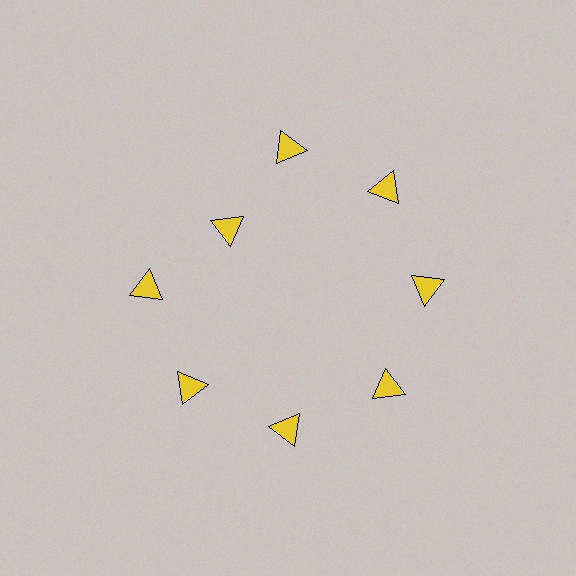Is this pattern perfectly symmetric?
No. The 8 yellow triangles are arranged in a ring, but one element near the 10 o'clock position is pulled inward toward the center, breaking the 8-fold rotational symmetry.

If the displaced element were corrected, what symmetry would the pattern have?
It would have 8-fold rotational symmetry — the pattern would map onto itself every 45 degrees.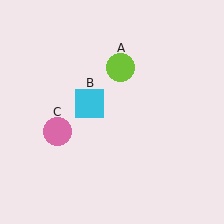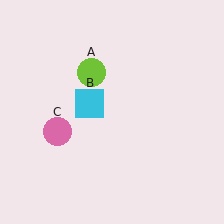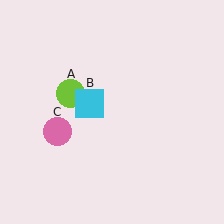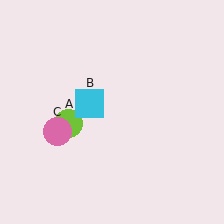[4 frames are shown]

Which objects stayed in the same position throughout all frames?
Cyan square (object B) and pink circle (object C) remained stationary.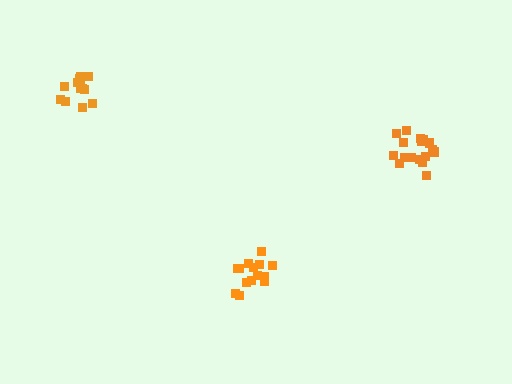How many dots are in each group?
Group 1: 13 dots, Group 2: 18 dots, Group 3: 14 dots (45 total).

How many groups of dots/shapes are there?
There are 3 groups.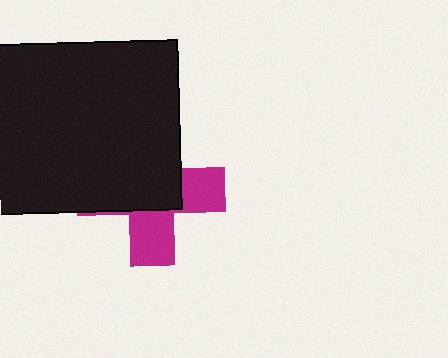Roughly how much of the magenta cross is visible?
A small part of it is visible (roughly 40%).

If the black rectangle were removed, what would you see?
You would see the complete magenta cross.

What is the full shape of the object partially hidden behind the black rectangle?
The partially hidden object is a magenta cross.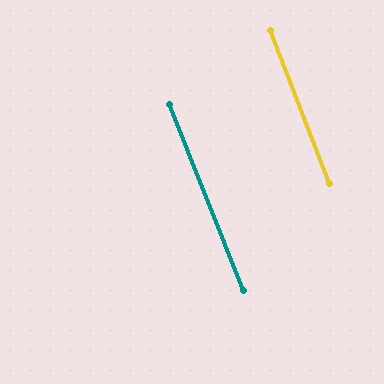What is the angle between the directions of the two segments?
Approximately 1 degree.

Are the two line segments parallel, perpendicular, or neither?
Parallel — their directions differ by only 0.7°.